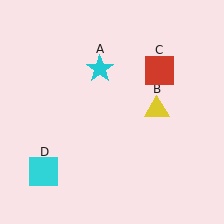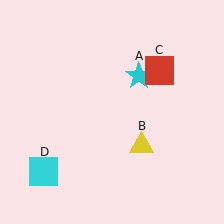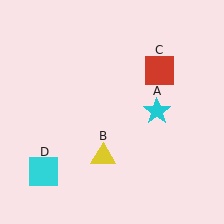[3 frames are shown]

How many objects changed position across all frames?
2 objects changed position: cyan star (object A), yellow triangle (object B).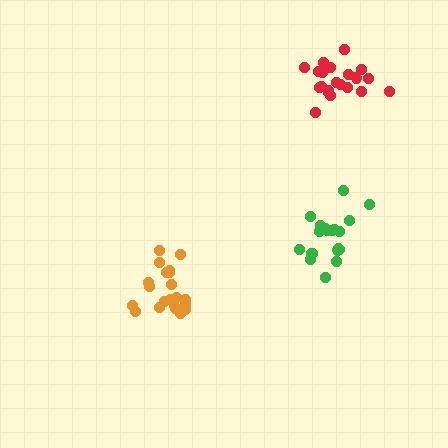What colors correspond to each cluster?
The clusters are colored: red, green, orange.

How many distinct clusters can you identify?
There are 3 distinct clusters.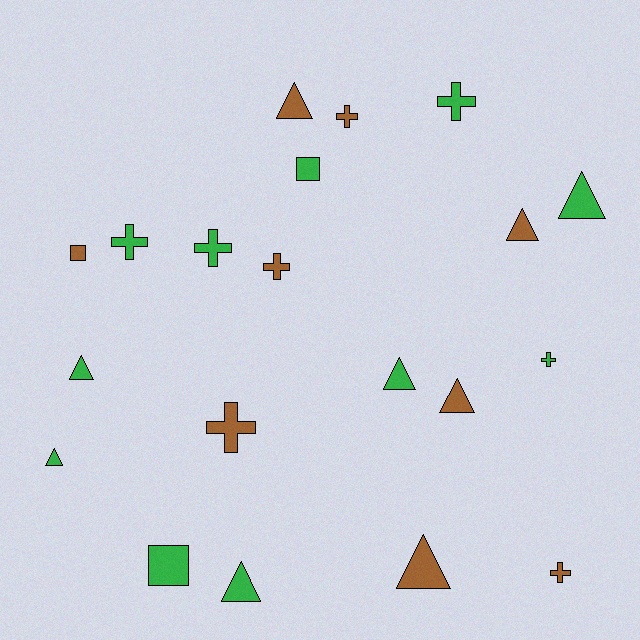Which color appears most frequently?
Green, with 11 objects.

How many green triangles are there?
There are 5 green triangles.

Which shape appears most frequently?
Triangle, with 9 objects.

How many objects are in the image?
There are 20 objects.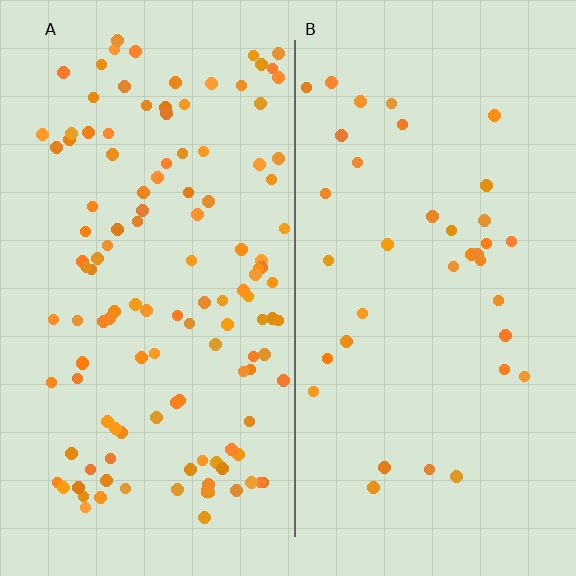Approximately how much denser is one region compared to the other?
Approximately 3.4× — region A over region B.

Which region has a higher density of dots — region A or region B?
A (the left).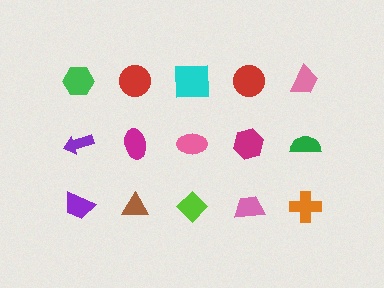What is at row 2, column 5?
A green semicircle.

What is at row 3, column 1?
A purple trapezoid.